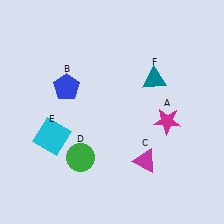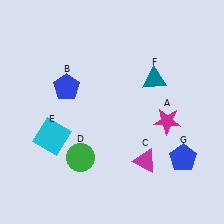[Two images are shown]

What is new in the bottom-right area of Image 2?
A blue pentagon (G) was added in the bottom-right area of Image 2.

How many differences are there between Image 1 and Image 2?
There is 1 difference between the two images.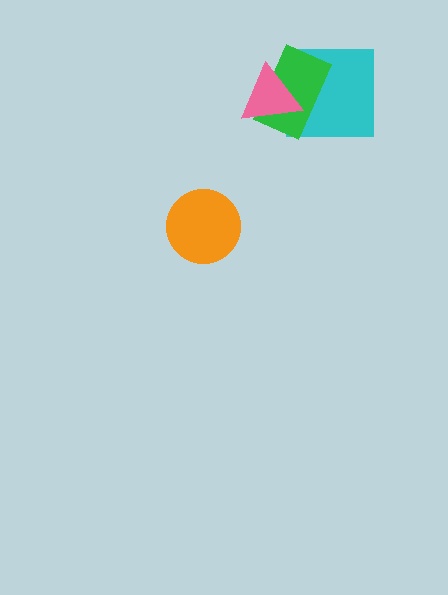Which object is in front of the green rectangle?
The pink triangle is in front of the green rectangle.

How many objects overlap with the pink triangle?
2 objects overlap with the pink triangle.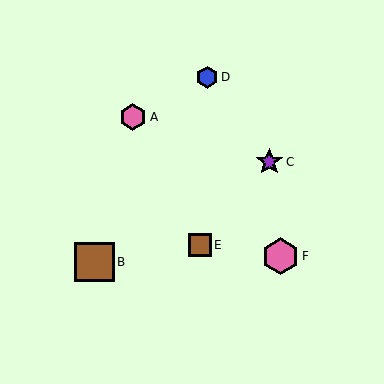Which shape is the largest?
The brown square (labeled B) is the largest.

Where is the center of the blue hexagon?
The center of the blue hexagon is at (207, 77).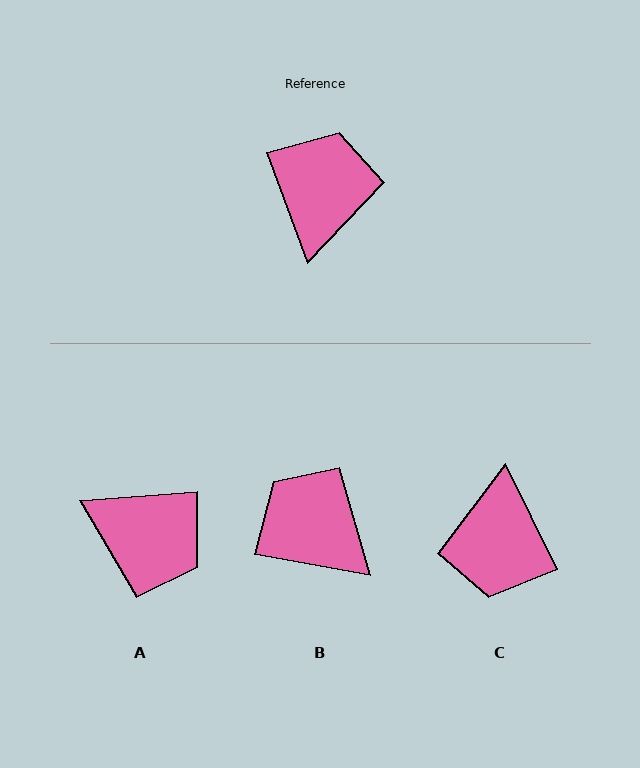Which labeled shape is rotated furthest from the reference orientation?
C, about 173 degrees away.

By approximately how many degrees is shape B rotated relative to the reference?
Approximately 60 degrees counter-clockwise.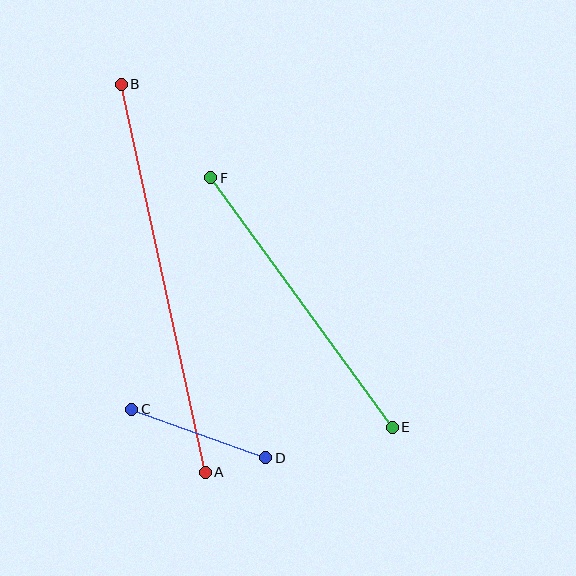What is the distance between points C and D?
The distance is approximately 142 pixels.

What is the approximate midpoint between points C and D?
The midpoint is at approximately (199, 434) pixels.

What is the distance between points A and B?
The distance is approximately 397 pixels.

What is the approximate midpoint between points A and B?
The midpoint is at approximately (163, 278) pixels.